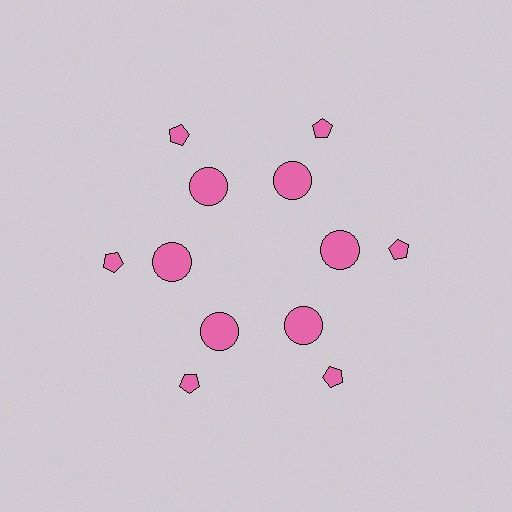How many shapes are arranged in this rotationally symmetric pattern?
There are 12 shapes, arranged in 6 groups of 2.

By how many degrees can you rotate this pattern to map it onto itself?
The pattern maps onto itself every 60 degrees of rotation.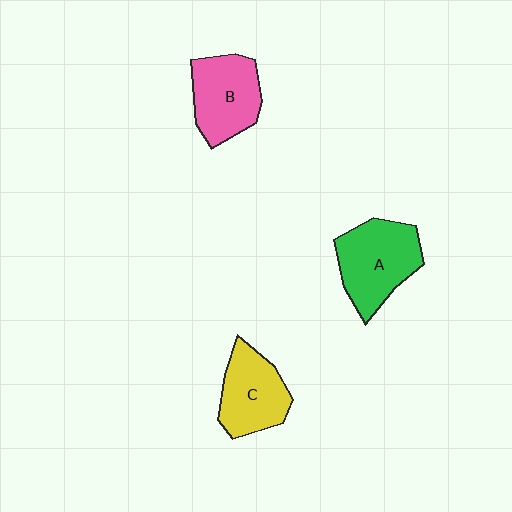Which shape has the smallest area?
Shape C (yellow).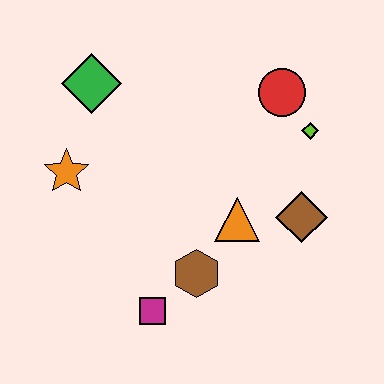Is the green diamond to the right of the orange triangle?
No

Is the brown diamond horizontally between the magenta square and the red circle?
No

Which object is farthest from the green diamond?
The brown diamond is farthest from the green diamond.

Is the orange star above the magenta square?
Yes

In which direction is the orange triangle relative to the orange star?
The orange triangle is to the right of the orange star.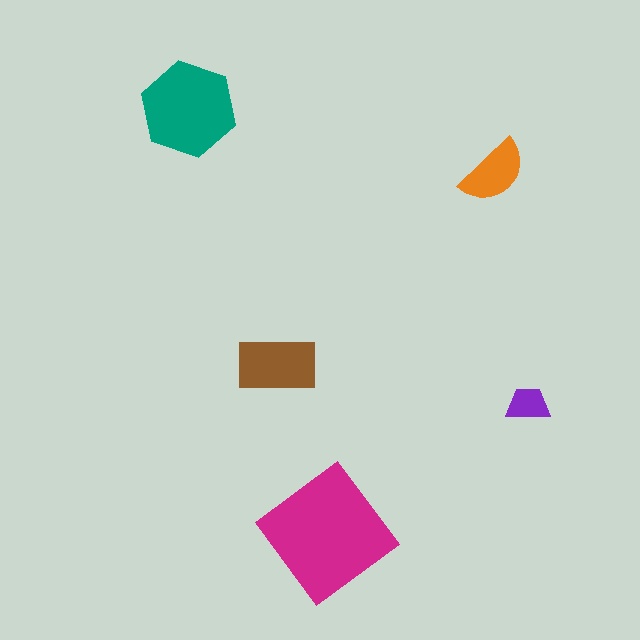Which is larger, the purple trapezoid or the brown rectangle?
The brown rectangle.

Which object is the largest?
The magenta diamond.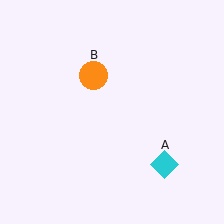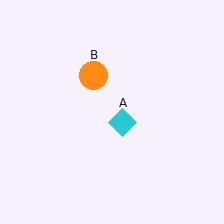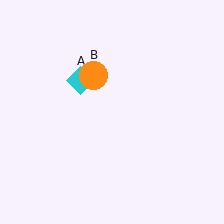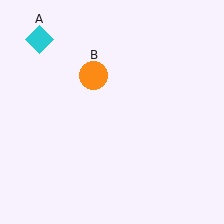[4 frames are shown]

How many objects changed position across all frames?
1 object changed position: cyan diamond (object A).